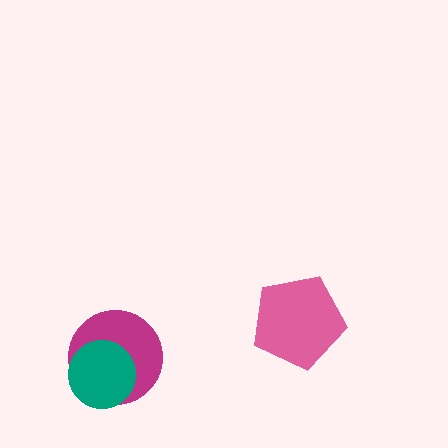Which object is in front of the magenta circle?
The teal circle is in front of the magenta circle.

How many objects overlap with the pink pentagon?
0 objects overlap with the pink pentagon.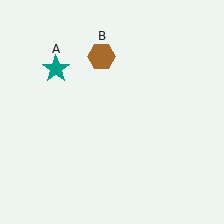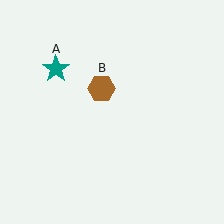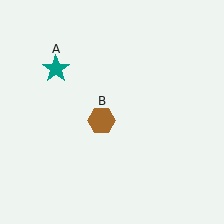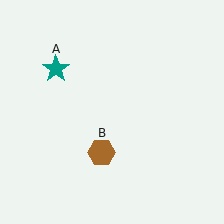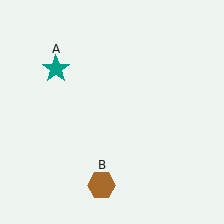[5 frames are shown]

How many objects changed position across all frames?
1 object changed position: brown hexagon (object B).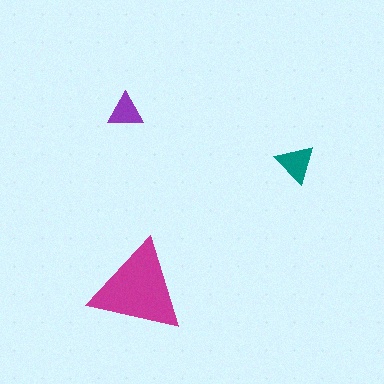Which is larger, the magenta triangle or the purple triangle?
The magenta one.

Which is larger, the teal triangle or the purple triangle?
The teal one.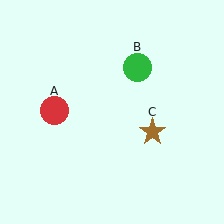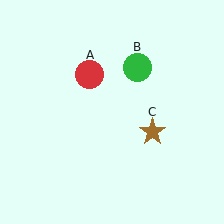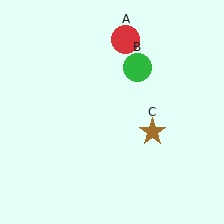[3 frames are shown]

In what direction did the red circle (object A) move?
The red circle (object A) moved up and to the right.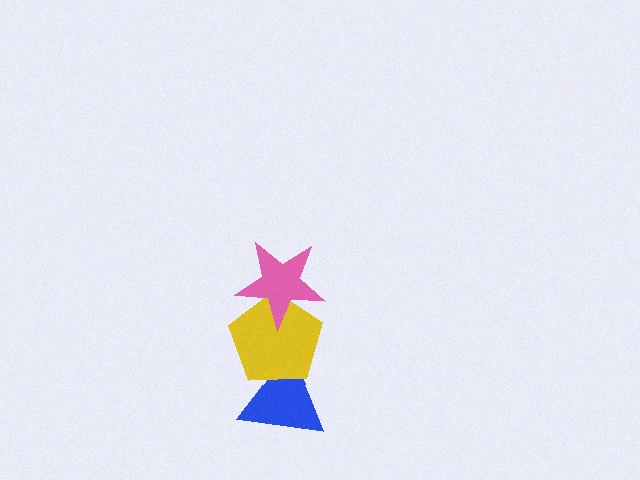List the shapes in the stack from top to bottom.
From top to bottom: the pink star, the yellow pentagon, the blue triangle.